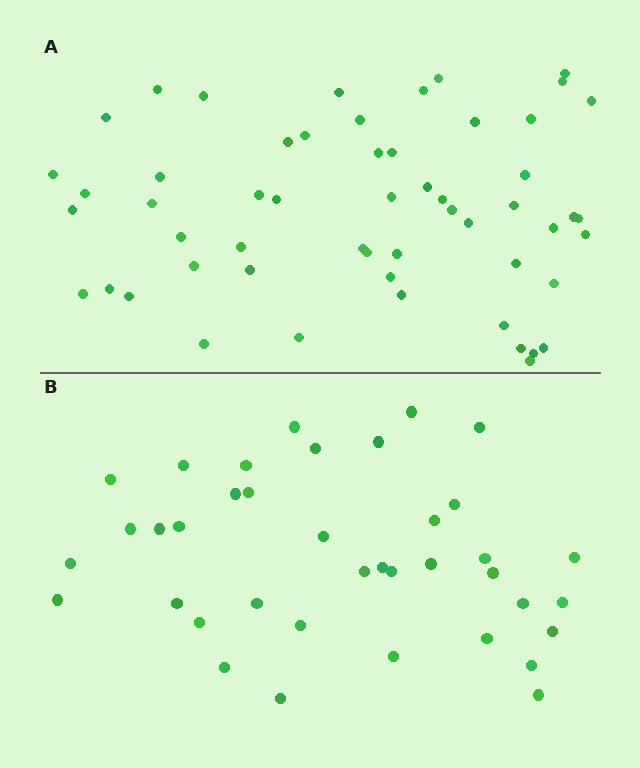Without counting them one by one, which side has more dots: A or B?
Region A (the top region) has more dots.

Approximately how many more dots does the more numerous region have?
Region A has approximately 15 more dots than region B.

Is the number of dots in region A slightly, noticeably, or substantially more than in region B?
Region A has noticeably more, but not dramatically so. The ratio is roughly 1.4 to 1.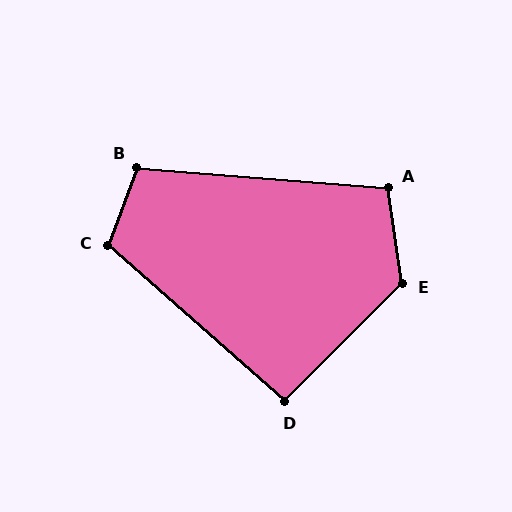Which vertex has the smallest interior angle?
D, at approximately 93 degrees.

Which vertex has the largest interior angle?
E, at approximately 127 degrees.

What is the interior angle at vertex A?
Approximately 103 degrees (obtuse).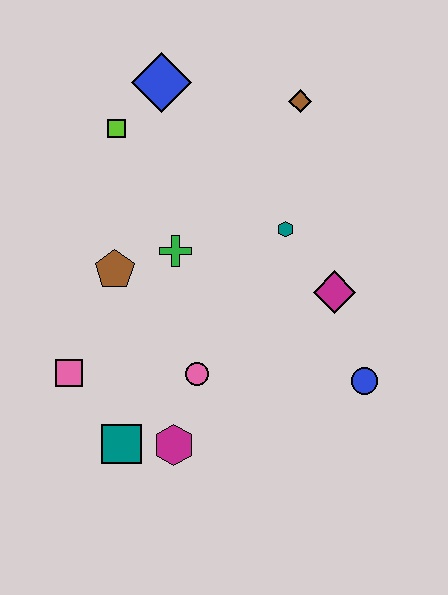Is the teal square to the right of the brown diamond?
No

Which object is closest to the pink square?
The teal square is closest to the pink square.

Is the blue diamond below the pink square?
No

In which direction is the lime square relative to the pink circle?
The lime square is above the pink circle.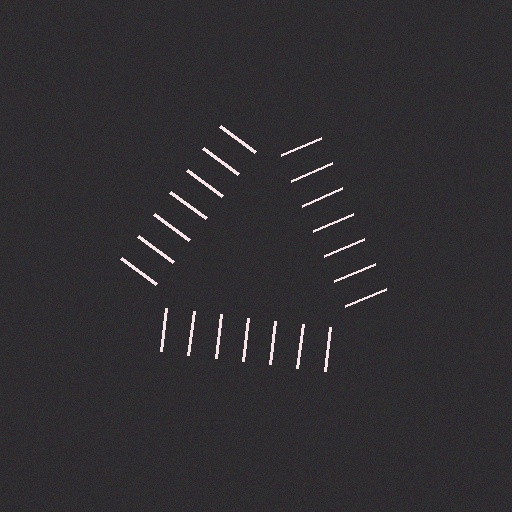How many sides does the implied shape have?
3 sides — the line-ends trace a triangle.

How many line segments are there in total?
21 — 7 along each of the 3 edges.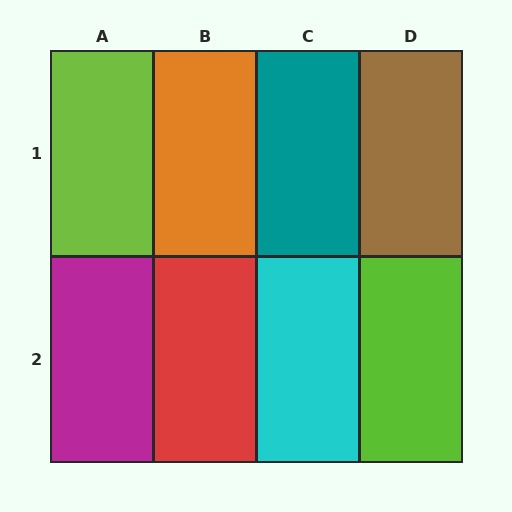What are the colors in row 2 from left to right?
Magenta, red, cyan, lime.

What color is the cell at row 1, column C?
Teal.